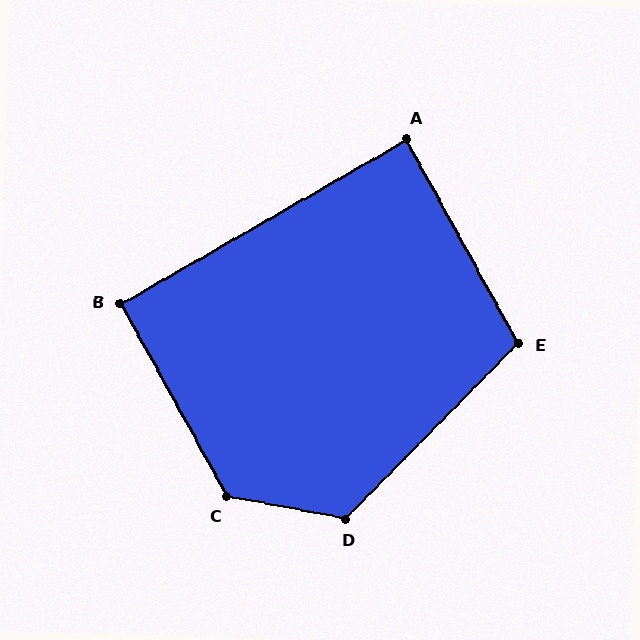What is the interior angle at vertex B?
Approximately 91 degrees (approximately right).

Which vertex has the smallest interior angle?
A, at approximately 89 degrees.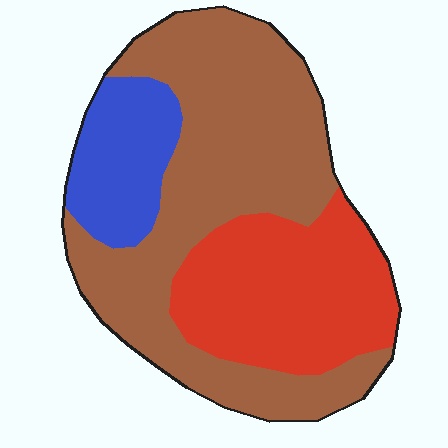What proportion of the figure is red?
Red takes up about one third (1/3) of the figure.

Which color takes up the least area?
Blue, at roughly 15%.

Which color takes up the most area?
Brown, at roughly 55%.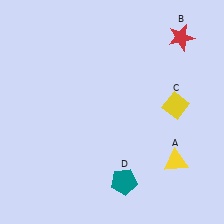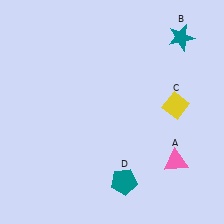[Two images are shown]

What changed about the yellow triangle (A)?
In Image 1, A is yellow. In Image 2, it changed to pink.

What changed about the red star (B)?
In Image 1, B is red. In Image 2, it changed to teal.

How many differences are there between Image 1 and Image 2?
There are 2 differences between the two images.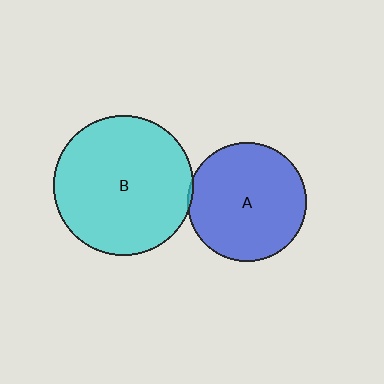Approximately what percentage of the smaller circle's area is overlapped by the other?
Approximately 5%.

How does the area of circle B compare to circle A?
Approximately 1.4 times.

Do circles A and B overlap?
Yes.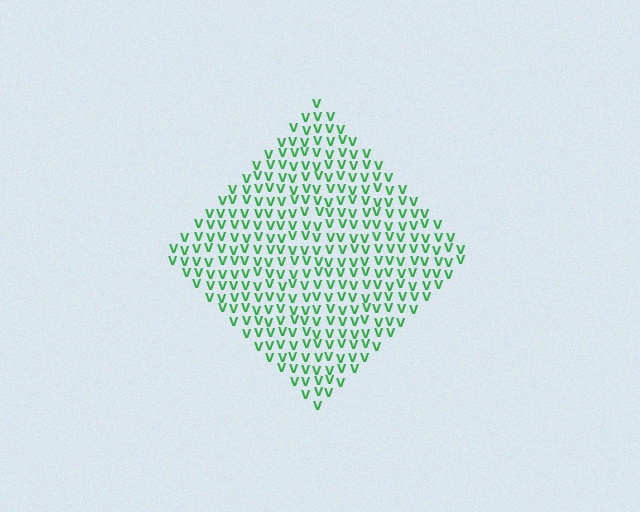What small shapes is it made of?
It is made of small letter V's.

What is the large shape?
The large shape is a diamond.